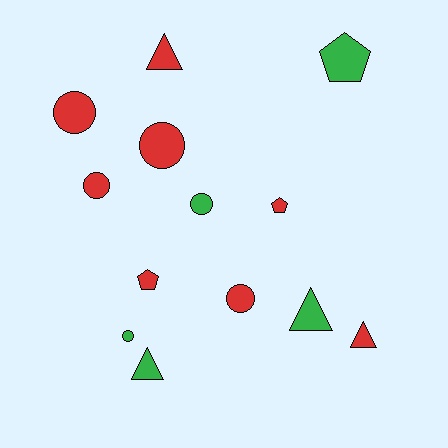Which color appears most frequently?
Red, with 8 objects.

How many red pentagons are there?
There are 2 red pentagons.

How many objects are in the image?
There are 13 objects.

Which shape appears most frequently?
Circle, with 6 objects.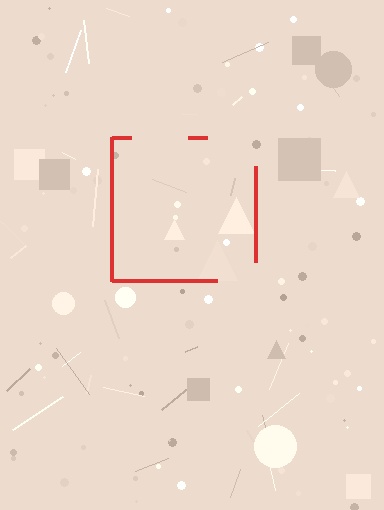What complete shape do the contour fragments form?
The contour fragments form a square.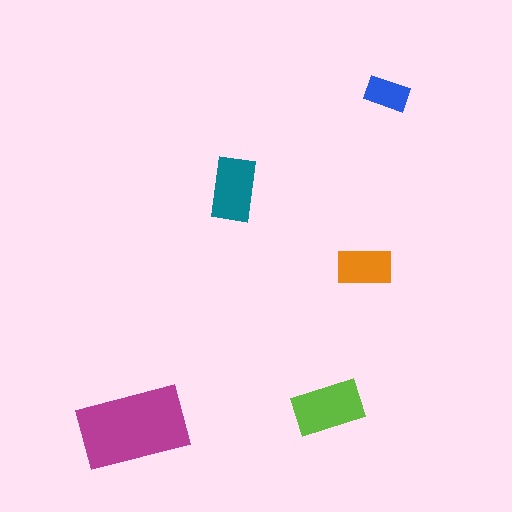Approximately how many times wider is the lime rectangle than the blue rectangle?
About 1.5 times wider.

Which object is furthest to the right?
The blue rectangle is rightmost.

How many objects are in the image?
There are 5 objects in the image.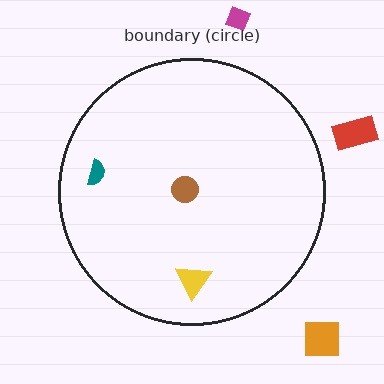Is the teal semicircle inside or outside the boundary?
Inside.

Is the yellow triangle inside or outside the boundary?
Inside.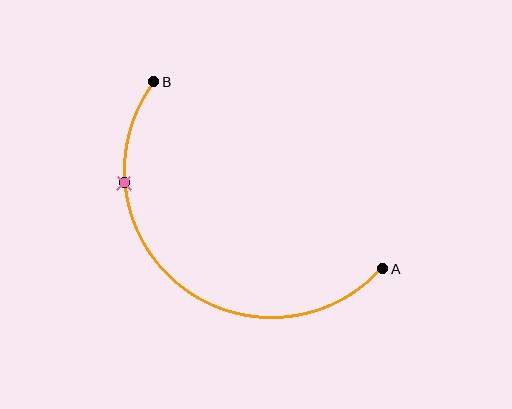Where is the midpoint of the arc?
The arc midpoint is the point on the curve farthest from the straight line joining A and B. It sits below and to the left of that line.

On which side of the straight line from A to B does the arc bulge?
The arc bulges below and to the left of the straight line connecting A and B.